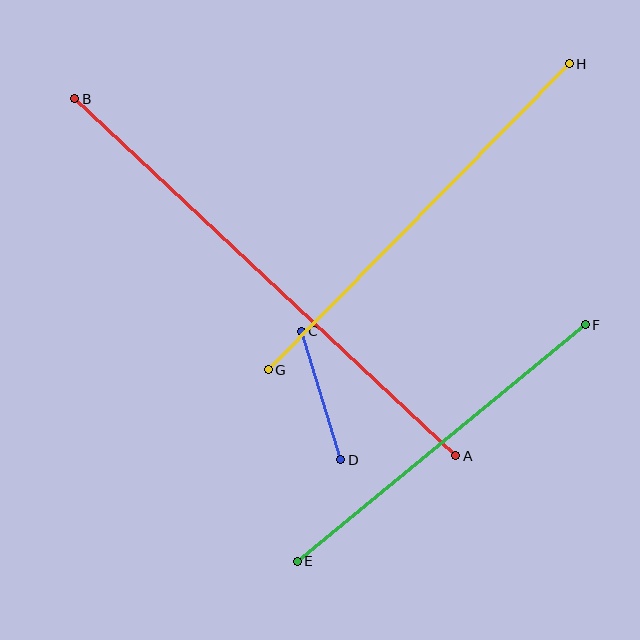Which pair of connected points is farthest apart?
Points A and B are farthest apart.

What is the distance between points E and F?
The distance is approximately 372 pixels.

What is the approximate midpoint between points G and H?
The midpoint is at approximately (419, 217) pixels.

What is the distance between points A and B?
The distance is approximately 522 pixels.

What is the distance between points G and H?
The distance is approximately 429 pixels.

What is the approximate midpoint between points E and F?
The midpoint is at approximately (441, 443) pixels.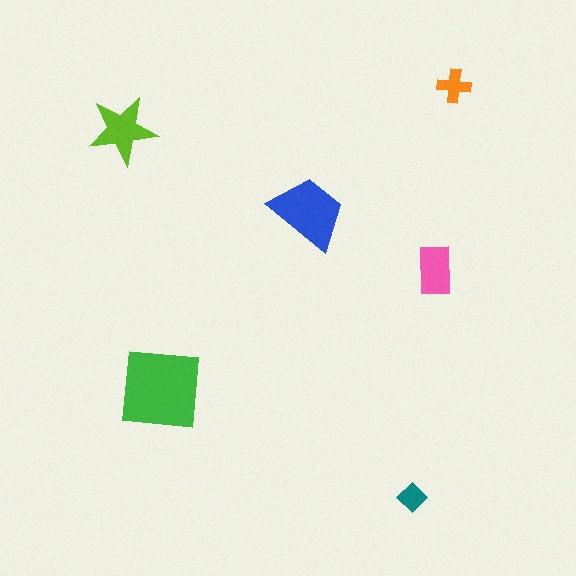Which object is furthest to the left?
The lime star is leftmost.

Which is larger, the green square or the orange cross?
The green square.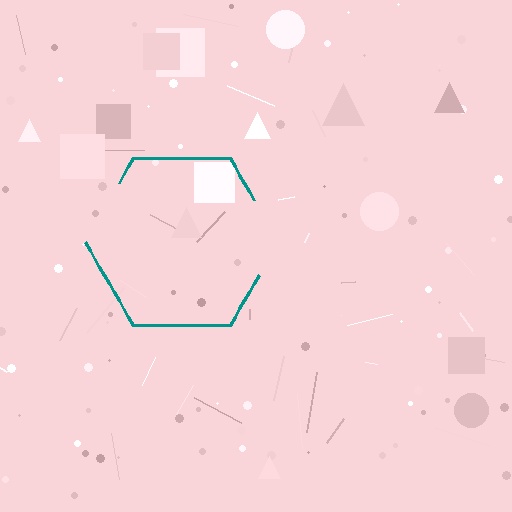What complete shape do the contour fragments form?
The contour fragments form a hexagon.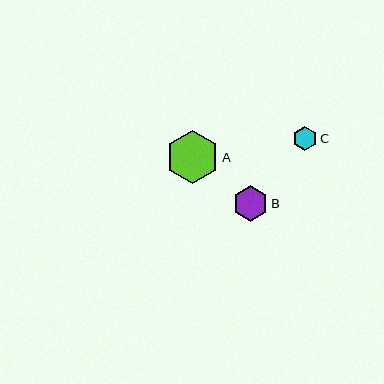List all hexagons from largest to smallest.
From largest to smallest: A, B, C.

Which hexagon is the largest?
Hexagon A is the largest with a size of approximately 53 pixels.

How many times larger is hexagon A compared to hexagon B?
Hexagon A is approximately 1.5 times the size of hexagon B.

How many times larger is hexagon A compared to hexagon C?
Hexagon A is approximately 2.2 times the size of hexagon C.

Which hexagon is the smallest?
Hexagon C is the smallest with a size of approximately 24 pixels.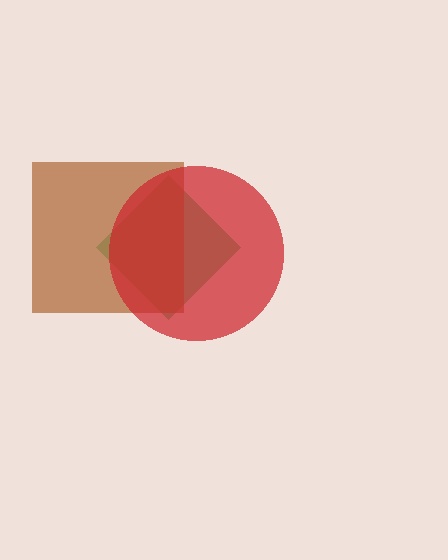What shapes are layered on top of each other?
The layered shapes are: a green diamond, a brown square, a red circle.